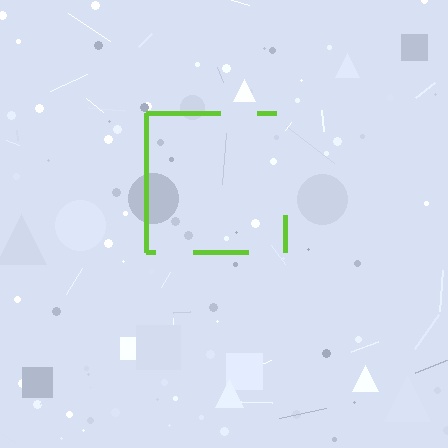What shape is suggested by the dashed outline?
The dashed outline suggests a square.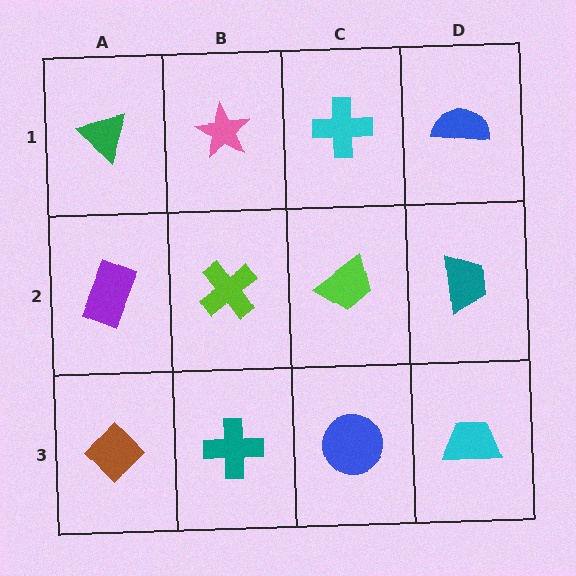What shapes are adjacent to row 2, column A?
A green triangle (row 1, column A), a brown diamond (row 3, column A), a lime cross (row 2, column B).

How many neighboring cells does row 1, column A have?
2.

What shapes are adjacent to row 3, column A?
A purple rectangle (row 2, column A), a teal cross (row 3, column B).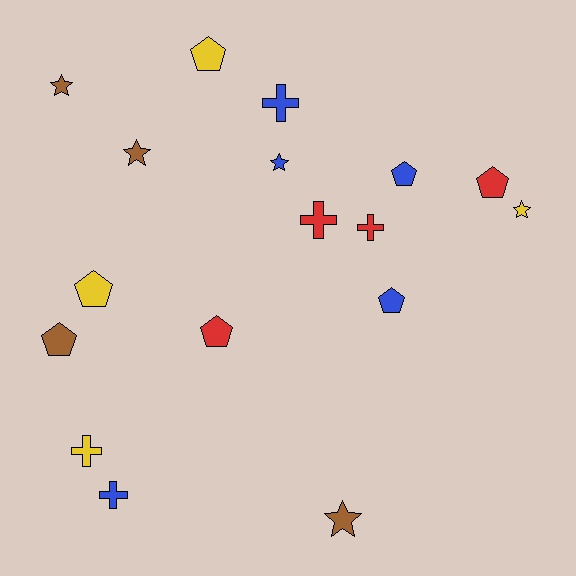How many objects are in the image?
There are 17 objects.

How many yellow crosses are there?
There is 1 yellow cross.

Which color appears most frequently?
Blue, with 5 objects.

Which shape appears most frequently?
Pentagon, with 7 objects.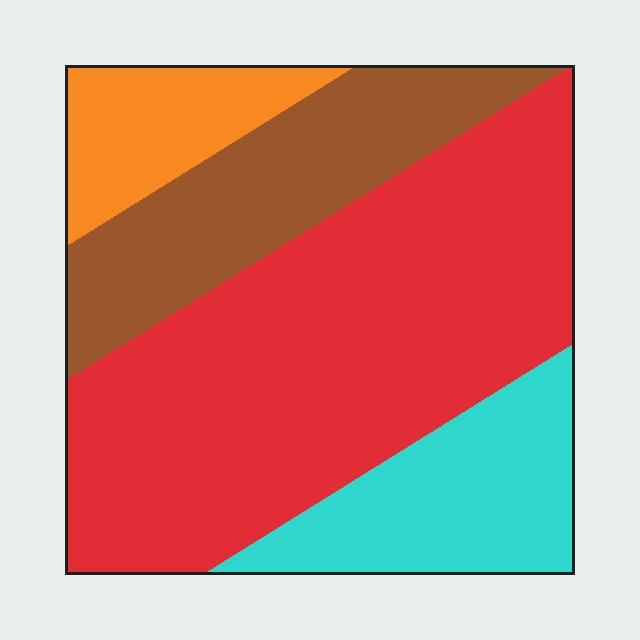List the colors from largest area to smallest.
From largest to smallest: red, brown, cyan, orange.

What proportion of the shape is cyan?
Cyan covers around 15% of the shape.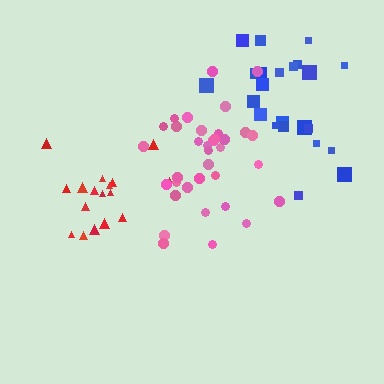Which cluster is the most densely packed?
Blue.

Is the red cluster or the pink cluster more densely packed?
Pink.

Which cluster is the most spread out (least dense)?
Red.